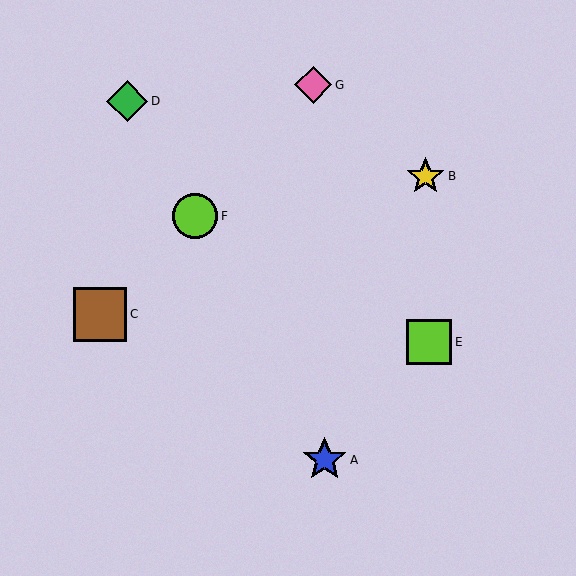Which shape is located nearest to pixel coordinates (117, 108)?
The green diamond (labeled D) at (127, 101) is nearest to that location.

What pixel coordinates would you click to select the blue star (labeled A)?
Click at (325, 460) to select the blue star A.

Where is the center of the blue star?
The center of the blue star is at (325, 460).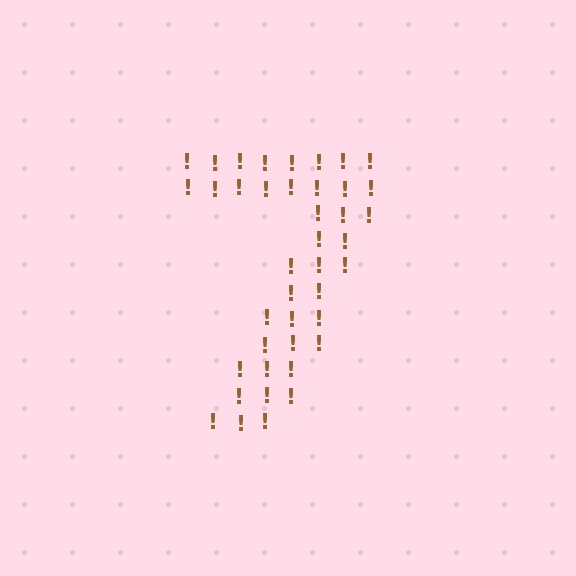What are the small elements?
The small elements are exclamation marks.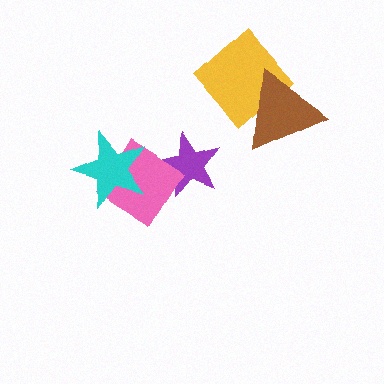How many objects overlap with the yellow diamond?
1 object overlaps with the yellow diamond.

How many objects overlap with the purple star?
1 object overlaps with the purple star.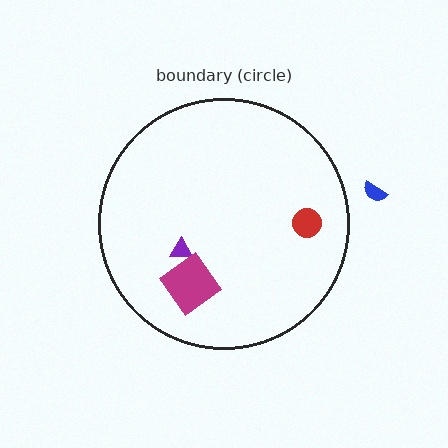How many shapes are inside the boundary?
3 inside, 1 outside.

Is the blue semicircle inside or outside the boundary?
Outside.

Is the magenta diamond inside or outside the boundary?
Inside.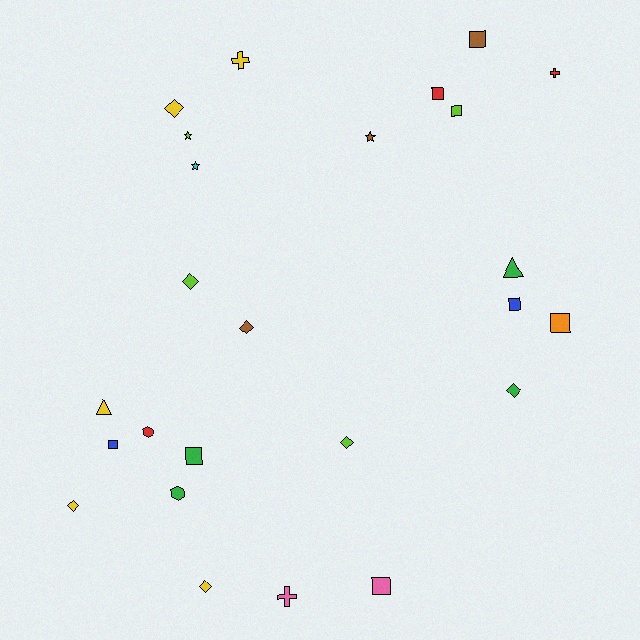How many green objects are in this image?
There are 4 green objects.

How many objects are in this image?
There are 25 objects.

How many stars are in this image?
There are 3 stars.